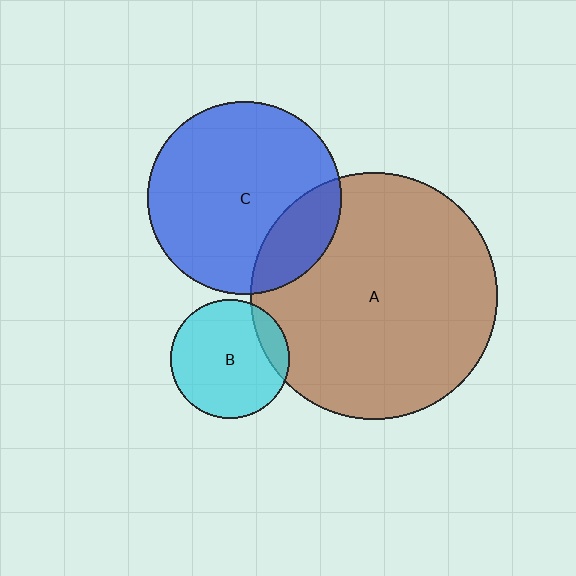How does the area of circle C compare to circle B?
Approximately 2.6 times.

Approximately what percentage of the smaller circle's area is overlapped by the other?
Approximately 20%.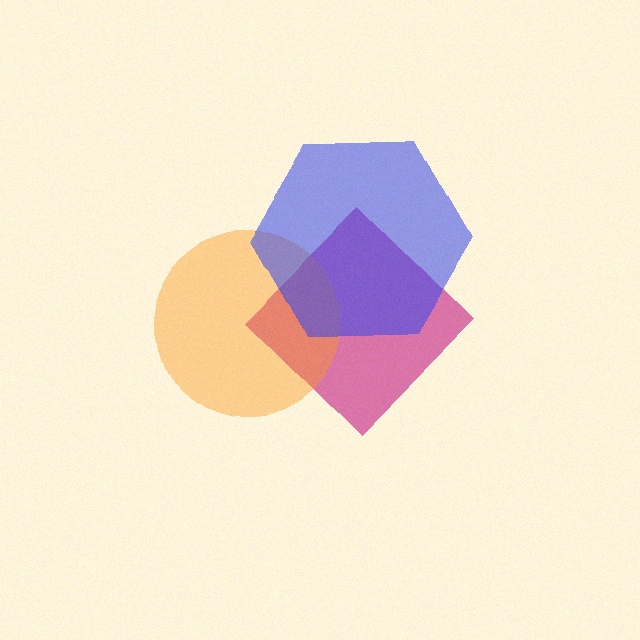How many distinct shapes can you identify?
There are 3 distinct shapes: a magenta diamond, an orange circle, a blue hexagon.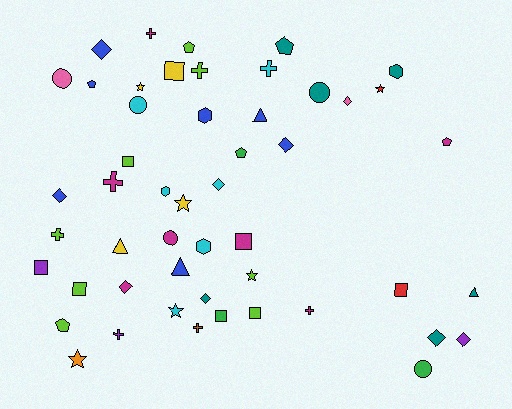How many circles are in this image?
There are 5 circles.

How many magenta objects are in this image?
There are 7 magenta objects.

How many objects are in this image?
There are 50 objects.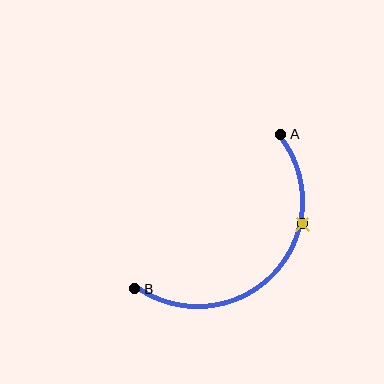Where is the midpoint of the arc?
The arc midpoint is the point on the curve farthest from the straight line joining A and B. It sits below and to the right of that line.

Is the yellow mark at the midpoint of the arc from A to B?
No. The yellow mark lies on the arc but is closer to endpoint A. The arc midpoint would be at the point on the curve equidistant along the arc from both A and B.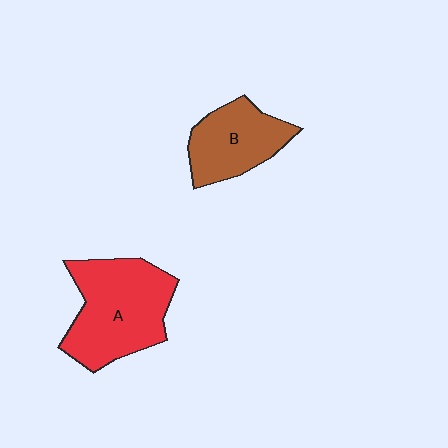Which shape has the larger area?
Shape A (red).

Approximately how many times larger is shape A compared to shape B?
Approximately 1.5 times.